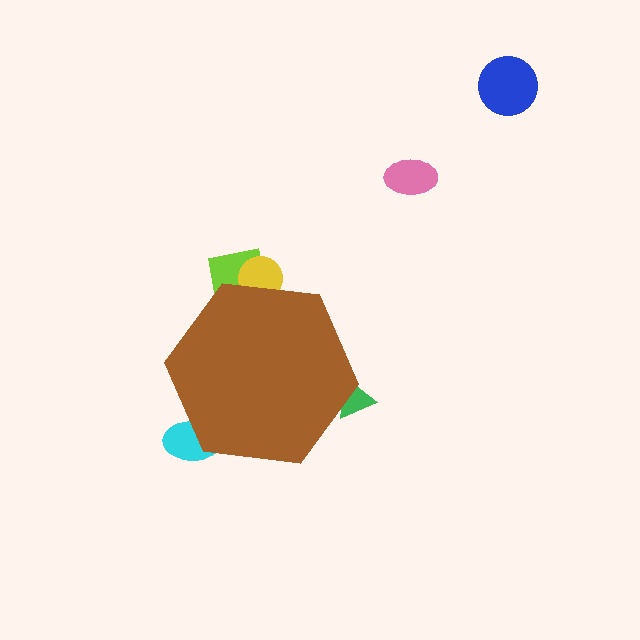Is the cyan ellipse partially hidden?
Yes, the cyan ellipse is partially hidden behind the brown hexagon.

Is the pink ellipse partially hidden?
No, the pink ellipse is fully visible.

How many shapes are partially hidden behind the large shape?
4 shapes are partially hidden.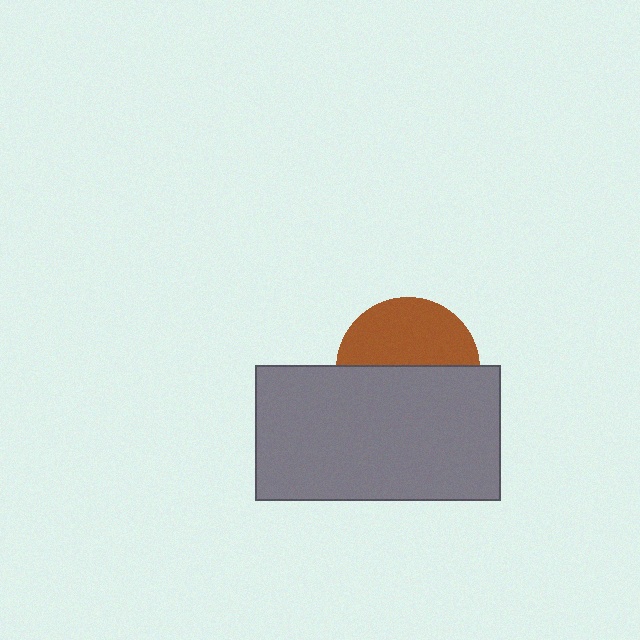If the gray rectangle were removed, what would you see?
You would see the complete brown circle.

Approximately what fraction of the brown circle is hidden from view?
Roughly 53% of the brown circle is hidden behind the gray rectangle.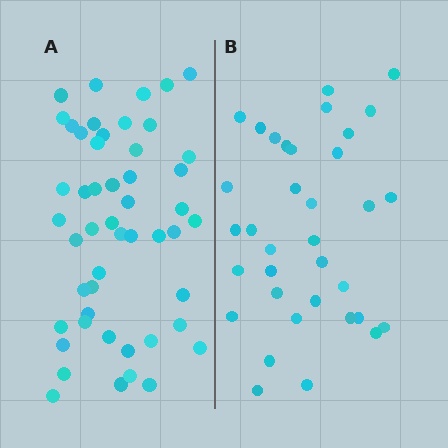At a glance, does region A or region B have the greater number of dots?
Region A (the left region) has more dots.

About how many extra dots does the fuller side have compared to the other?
Region A has approximately 15 more dots than region B.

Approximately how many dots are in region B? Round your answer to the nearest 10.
About 40 dots. (The exact count is 35, which rounds to 40.)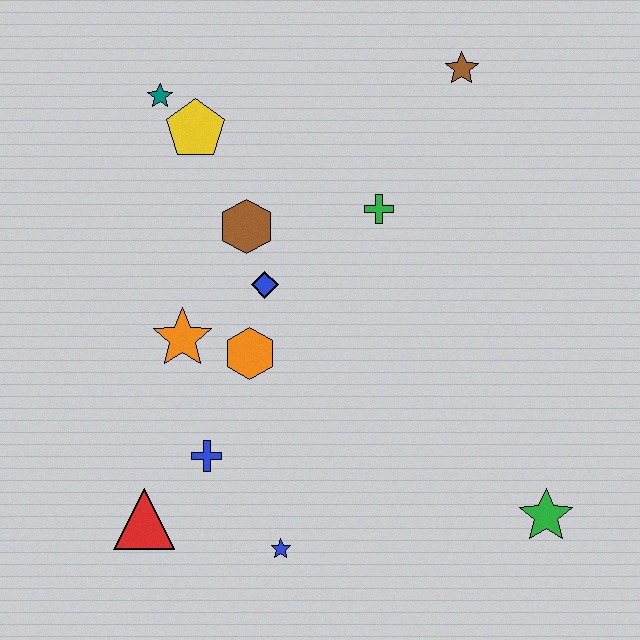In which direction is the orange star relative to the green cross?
The orange star is to the left of the green cross.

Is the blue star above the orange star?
No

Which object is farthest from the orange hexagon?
The brown star is farthest from the orange hexagon.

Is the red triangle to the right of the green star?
No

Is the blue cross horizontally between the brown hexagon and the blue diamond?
No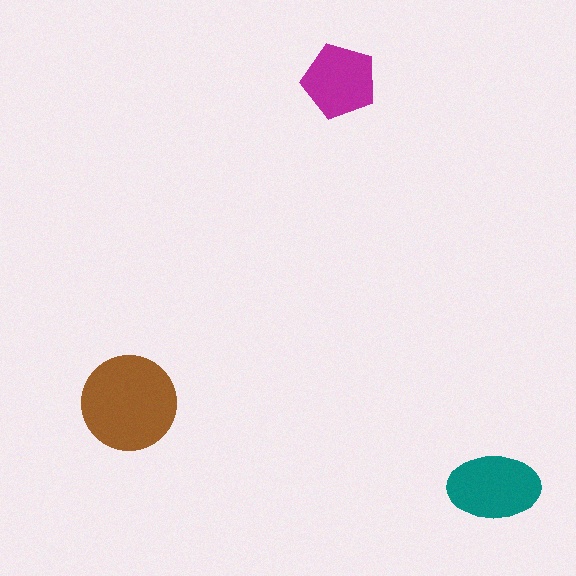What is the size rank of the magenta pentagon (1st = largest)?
3rd.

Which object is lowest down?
The teal ellipse is bottommost.